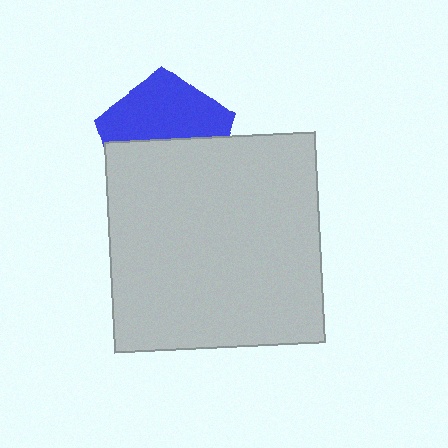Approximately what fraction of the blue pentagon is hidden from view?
Roughly 51% of the blue pentagon is hidden behind the light gray square.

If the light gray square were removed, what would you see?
You would see the complete blue pentagon.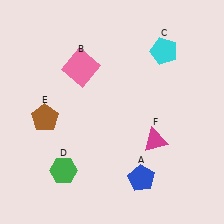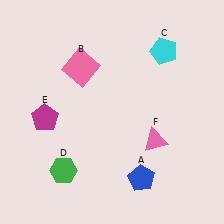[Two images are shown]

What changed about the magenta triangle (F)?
In Image 1, F is magenta. In Image 2, it changed to pink.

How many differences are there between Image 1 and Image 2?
There are 2 differences between the two images.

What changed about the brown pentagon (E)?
In Image 1, E is brown. In Image 2, it changed to magenta.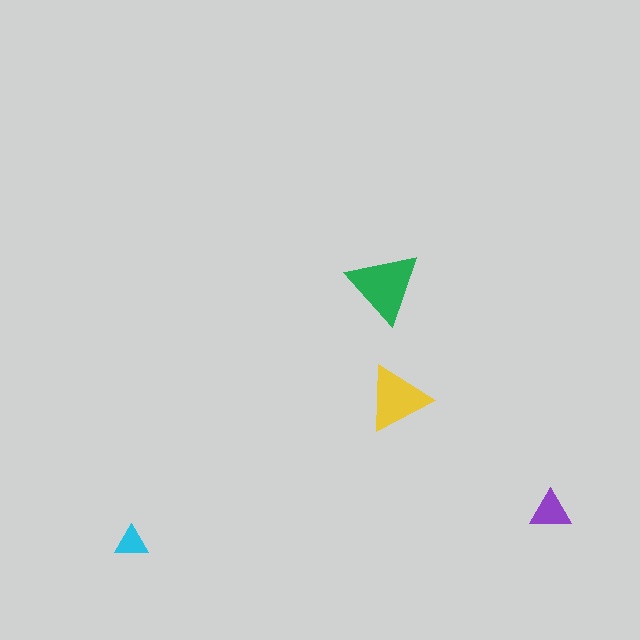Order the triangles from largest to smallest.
the green one, the yellow one, the purple one, the cyan one.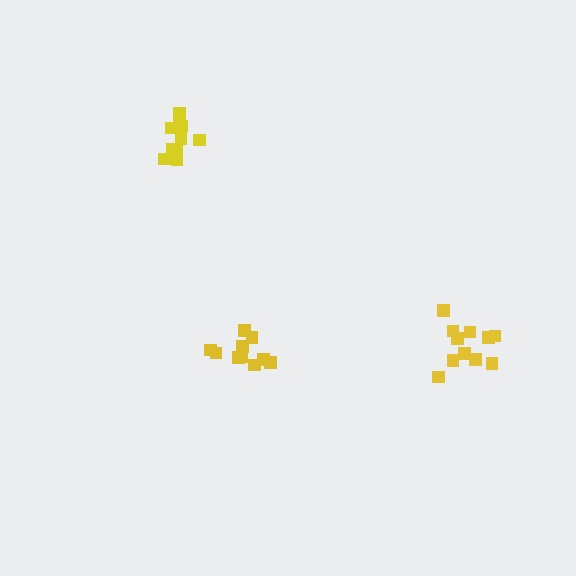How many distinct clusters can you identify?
There are 3 distinct clusters.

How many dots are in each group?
Group 1: 11 dots, Group 2: 10 dots, Group 3: 10 dots (31 total).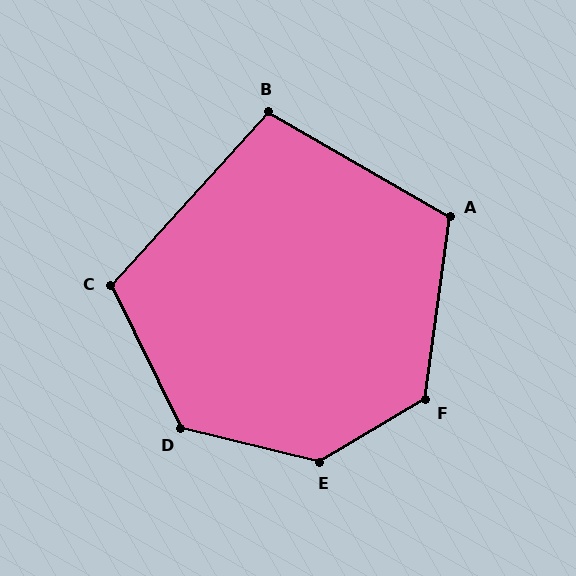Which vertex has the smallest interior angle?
B, at approximately 102 degrees.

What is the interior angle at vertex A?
Approximately 112 degrees (obtuse).